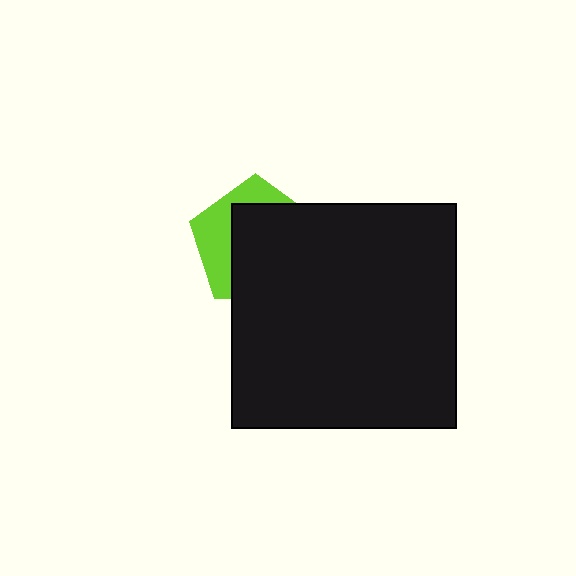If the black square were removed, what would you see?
You would see the complete lime pentagon.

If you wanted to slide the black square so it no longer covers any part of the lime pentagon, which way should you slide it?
Slide it toward the lower-right — that is the most direct way to separate the two shapes.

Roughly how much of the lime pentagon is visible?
A small part of it is visible (roughly 36%).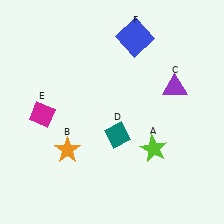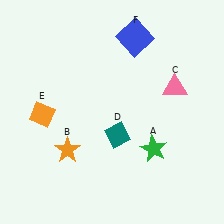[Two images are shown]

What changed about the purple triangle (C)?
In Image 1, C is purple. In Image 2, it changed to pink.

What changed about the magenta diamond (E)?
In Image 1, E is magenta. In Image 2, it changed to orange.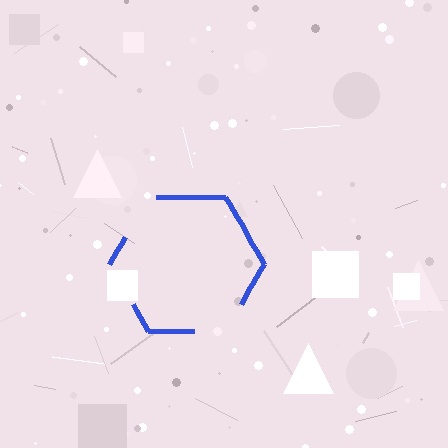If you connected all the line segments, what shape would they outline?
They would outline a hexagon.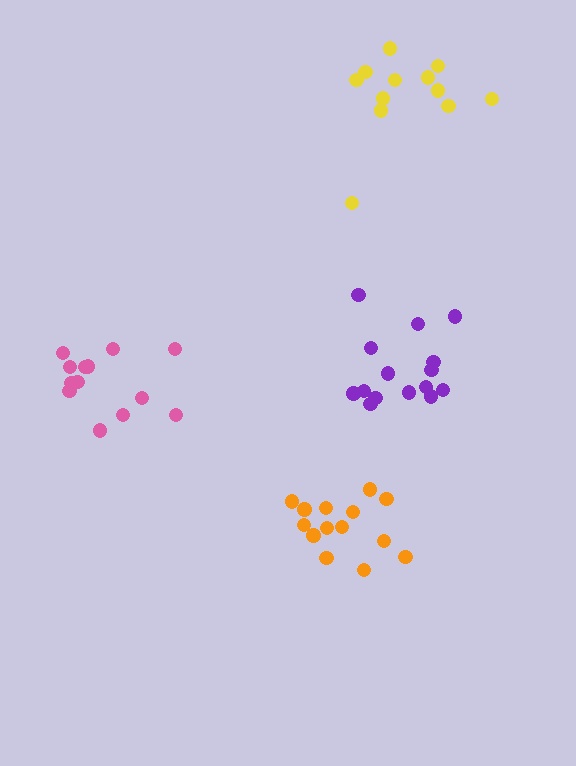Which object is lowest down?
The orange cluster is bottommost.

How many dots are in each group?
Group 1: 15 dots, Group 2: 13 dots, Group 3: 12 dots, Group 4: 14 dots (54 total).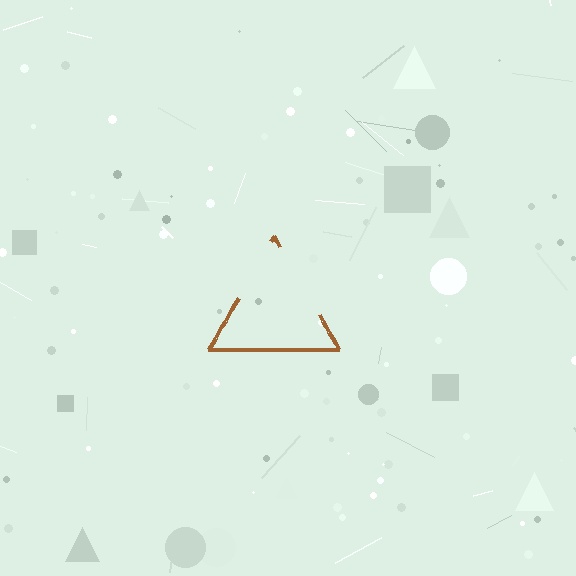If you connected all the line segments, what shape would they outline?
They would outline a triangle.